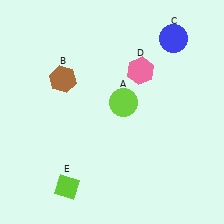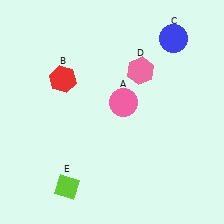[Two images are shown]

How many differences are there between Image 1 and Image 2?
There are 2 differences between the two images.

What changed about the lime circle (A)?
In Image 1, A is lime. In Image 2, it changed to pink.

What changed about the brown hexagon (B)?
In Image 1, B is brown. In Image 2, it changed to red.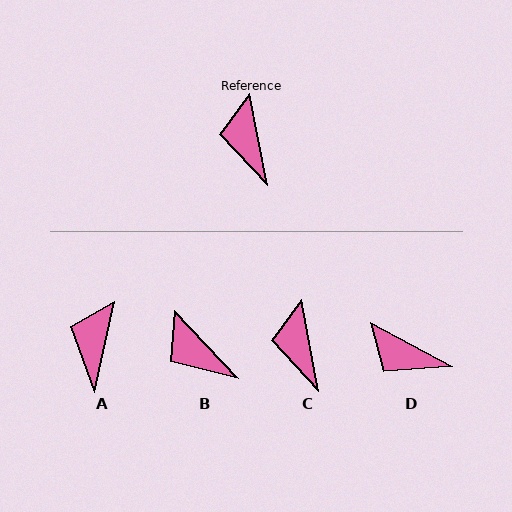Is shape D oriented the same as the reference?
No, it is off by about 51 degrees.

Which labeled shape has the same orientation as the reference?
C.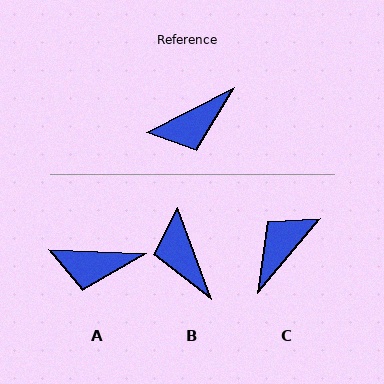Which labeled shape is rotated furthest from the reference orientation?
C, about 157 degrees away.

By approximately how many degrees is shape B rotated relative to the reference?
Approximately 97 degrees clockwise.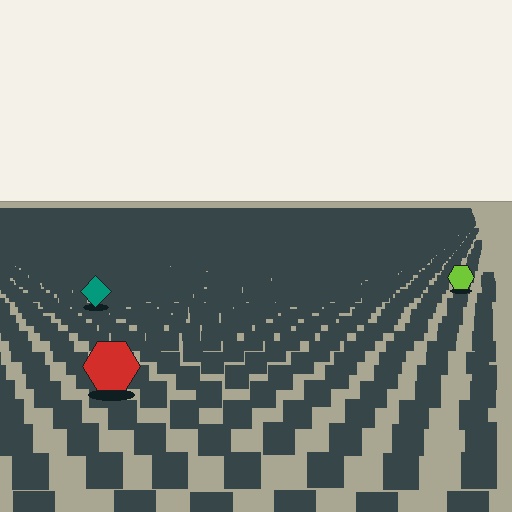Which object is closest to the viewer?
The red hexagon is closest. The texture marks near it are larger and more spread out.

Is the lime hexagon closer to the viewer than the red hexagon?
No. The red hexagon is closer — you can tell from the texture gradient: the ground texture is coarser near it.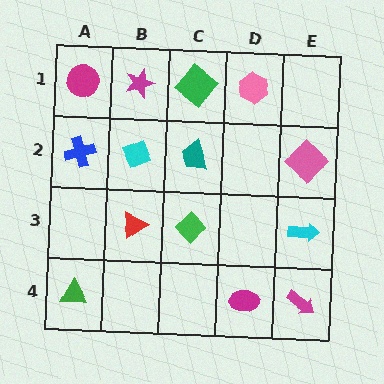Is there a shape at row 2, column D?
No, that cell is empty.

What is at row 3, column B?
A red triangle.